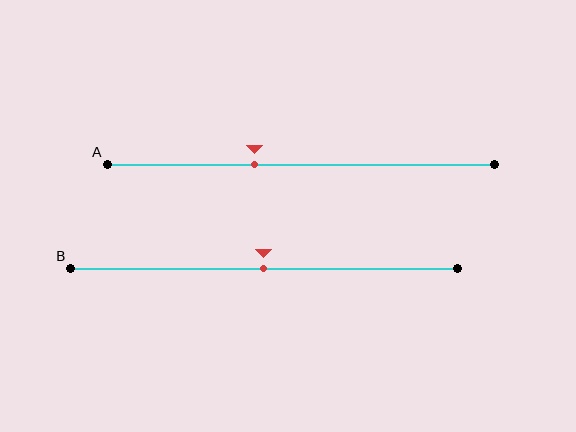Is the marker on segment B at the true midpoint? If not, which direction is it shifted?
Yes, the marker on segment B is at the true midpoint.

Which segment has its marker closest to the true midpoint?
Segment B has its marker closest to the true midpoint.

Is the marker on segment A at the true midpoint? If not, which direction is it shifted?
No, the marker on segment A is shifted to the left by about 12% of the segment length.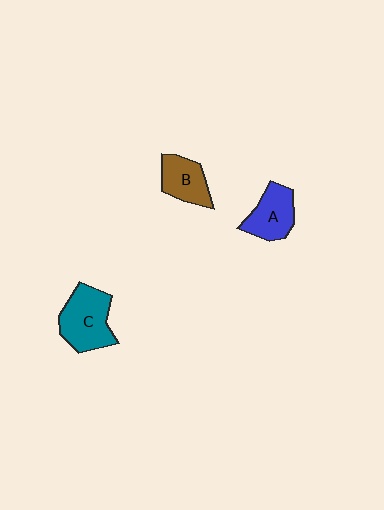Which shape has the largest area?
Shape C (teal).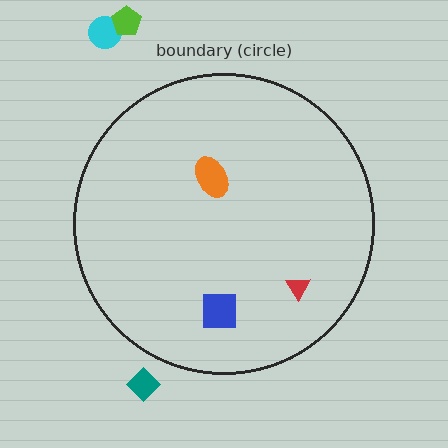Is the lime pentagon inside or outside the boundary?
Outside.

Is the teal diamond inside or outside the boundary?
Outside.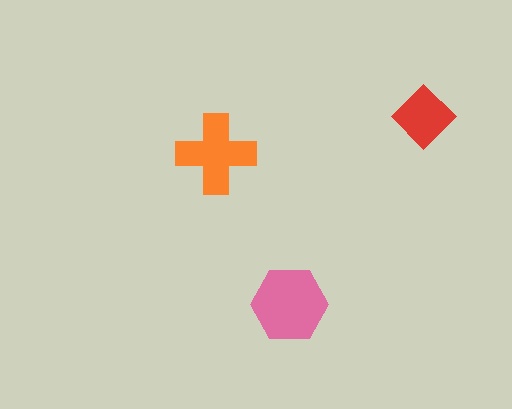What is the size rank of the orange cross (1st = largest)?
2nd.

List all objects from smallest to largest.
The red diamond, the orange cross, the pink hexagon.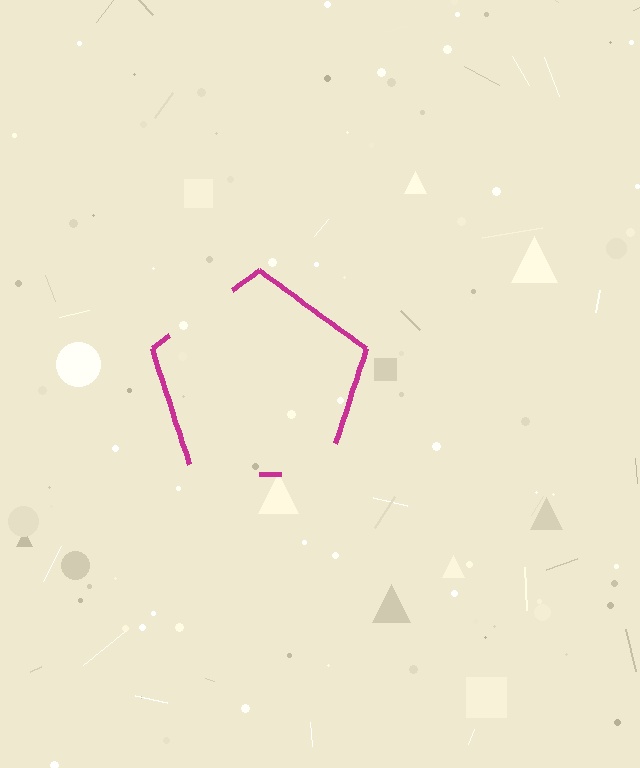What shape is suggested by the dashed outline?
The dashed outline suggests a pentagon.